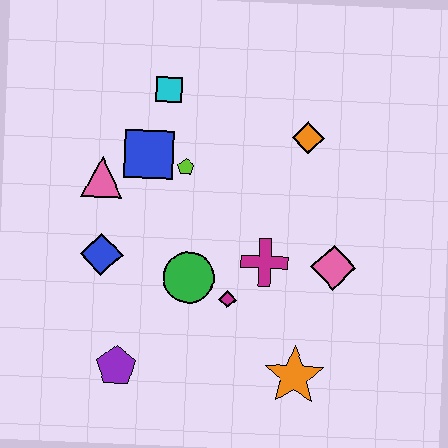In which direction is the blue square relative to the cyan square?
The blue square is below the cyan square.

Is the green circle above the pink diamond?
No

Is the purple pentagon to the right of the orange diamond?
No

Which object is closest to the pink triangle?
The blue square is closest to the pink triangle.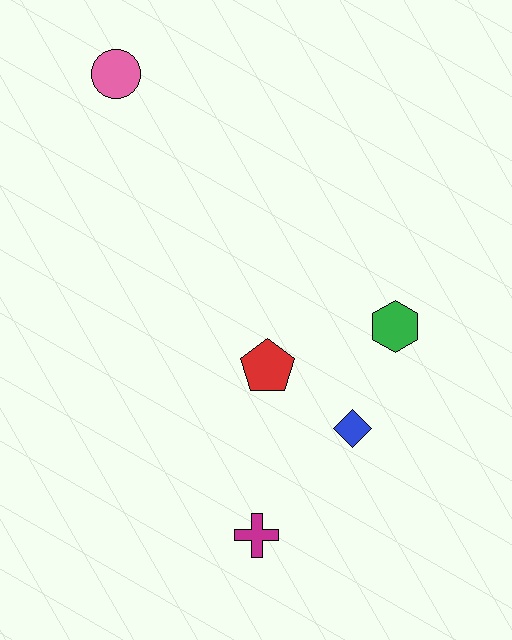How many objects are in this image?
There are 5 objects.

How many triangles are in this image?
There are no triangles.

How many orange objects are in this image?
There are no orange objects.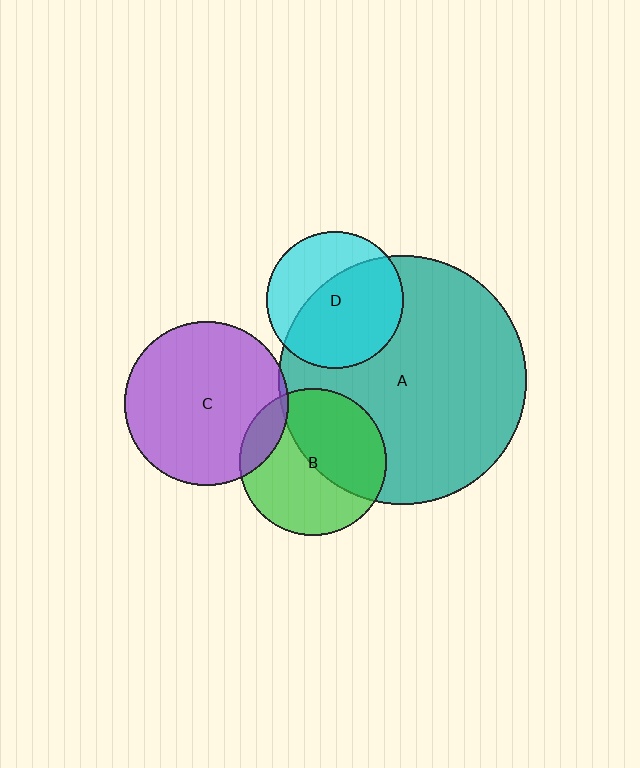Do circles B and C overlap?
Yes.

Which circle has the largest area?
Circle A (teal).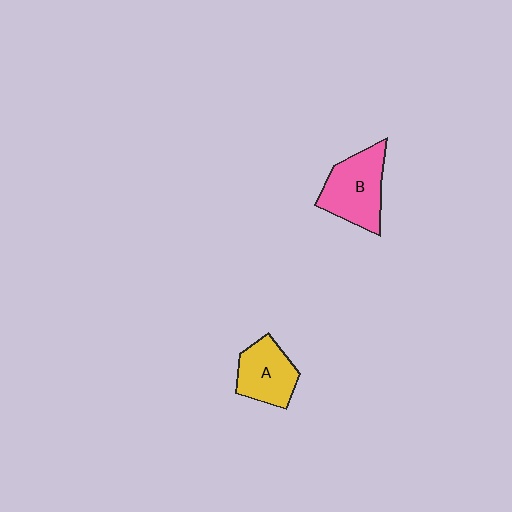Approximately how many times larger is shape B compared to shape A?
Approximately 1.2 times.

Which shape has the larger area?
Shape B (pink).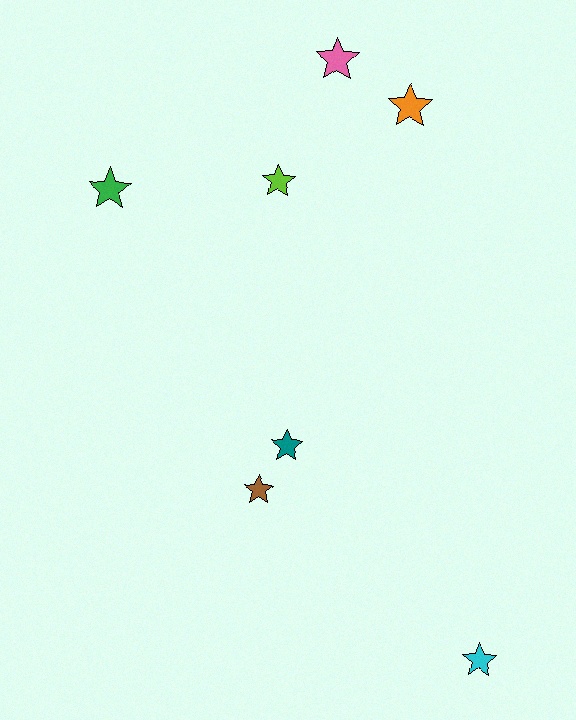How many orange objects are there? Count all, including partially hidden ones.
There is 1 orange object.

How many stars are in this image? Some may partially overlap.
There are 7 stars.